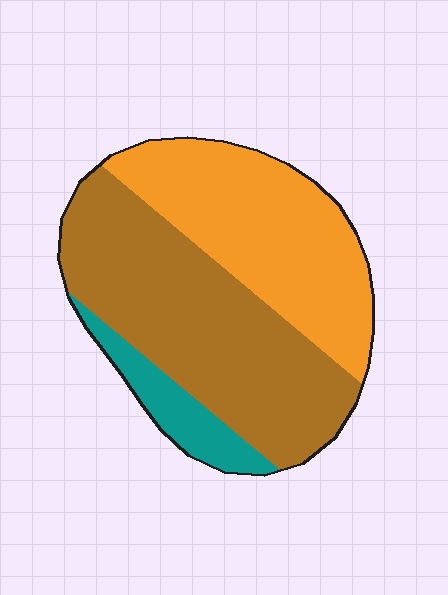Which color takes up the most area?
Brown, at roughly 50%.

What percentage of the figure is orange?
Orange takes up about two fifths (2/5) of the figure.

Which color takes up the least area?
Teal, at roughly 10%.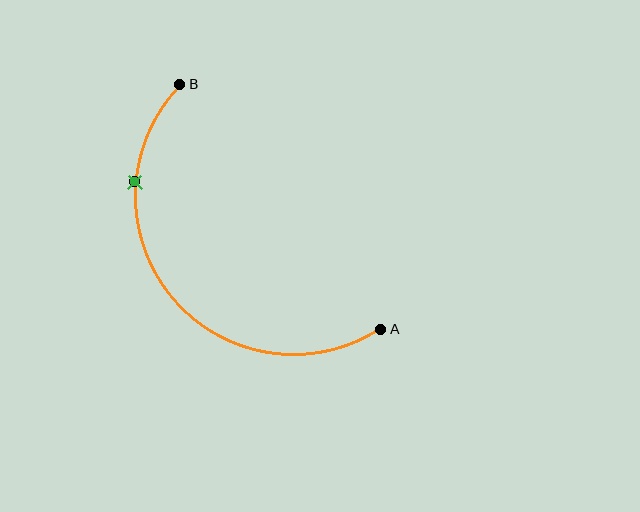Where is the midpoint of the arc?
The arc midpoint is the point on the curve farthest from the straight line joining A and B. It sits below and to the left of that line.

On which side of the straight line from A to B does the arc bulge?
The arc bulges below and to the left of the straight line connecting A and B.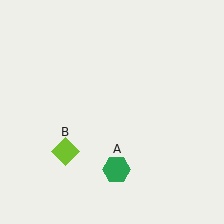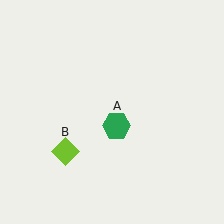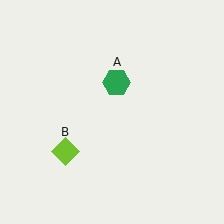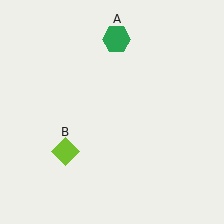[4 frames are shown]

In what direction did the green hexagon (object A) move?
The green hexagon (object A) moved up.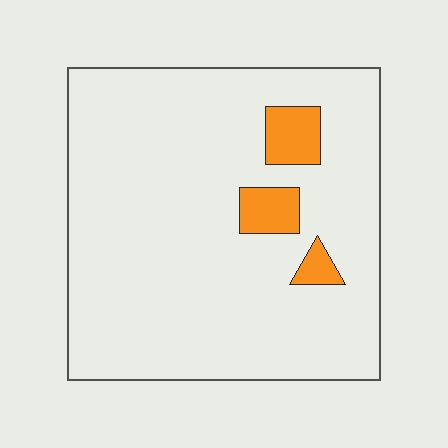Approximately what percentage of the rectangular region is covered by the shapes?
Approximately 10%.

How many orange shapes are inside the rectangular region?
3.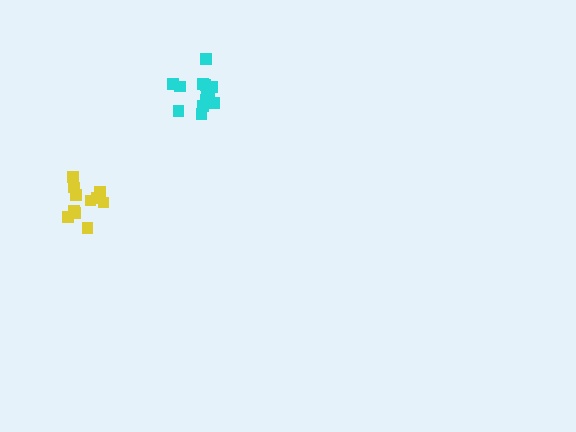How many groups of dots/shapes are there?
There are 2 groups.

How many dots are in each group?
Group 1: 13 dots, Group 2: 11 dots (24 total).